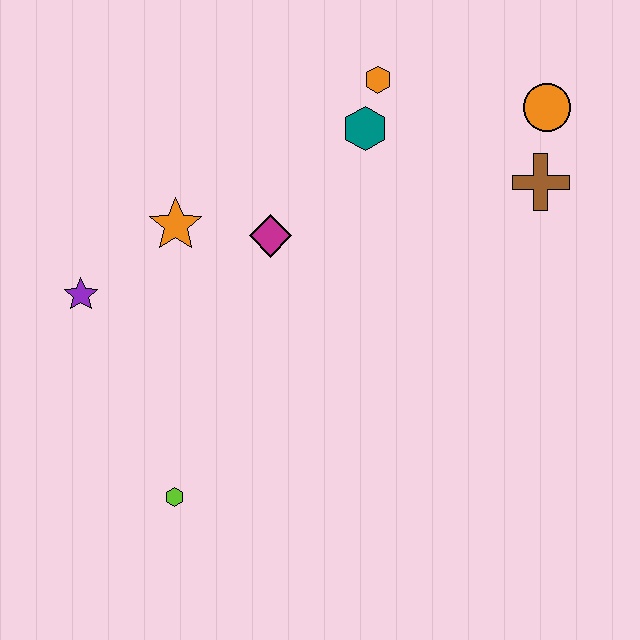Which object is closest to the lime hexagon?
The purple star is closest to the lime hexagon.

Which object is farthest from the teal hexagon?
The lime hexagon is farthest from the teal hexagon.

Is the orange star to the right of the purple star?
Yes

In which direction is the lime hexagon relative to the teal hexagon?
The lime hexagon is below the teal hexagon.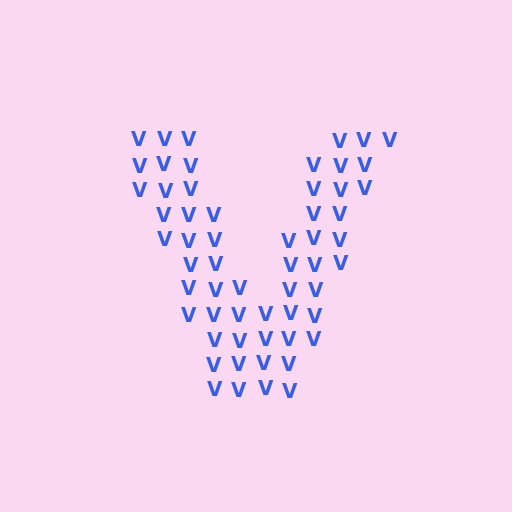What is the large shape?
The large shape is the letter V.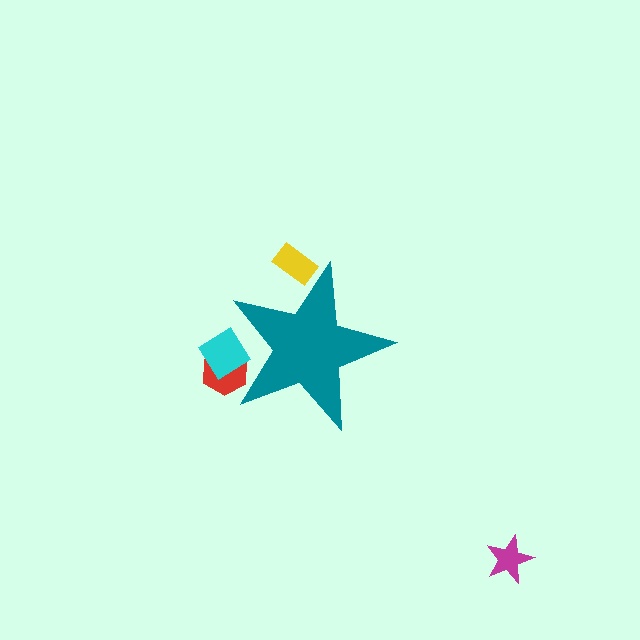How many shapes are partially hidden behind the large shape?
3 shapes are partially hidden.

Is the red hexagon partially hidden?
Yes, the red hexagon is partially hidden behind the teal star.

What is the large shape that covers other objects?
A teal star.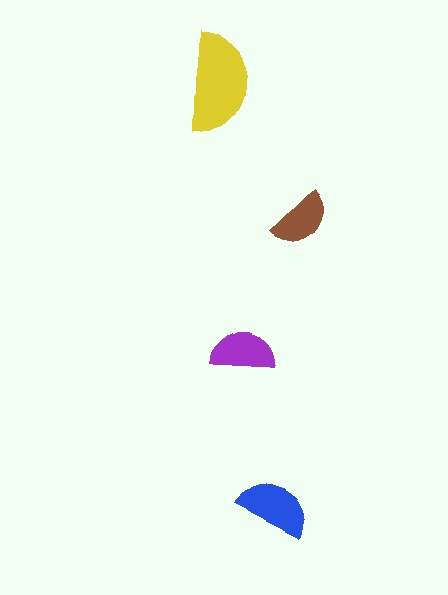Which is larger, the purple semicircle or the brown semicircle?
The purple one.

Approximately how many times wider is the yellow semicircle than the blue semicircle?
About 1.5 times wider.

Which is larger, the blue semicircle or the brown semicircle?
The blue one.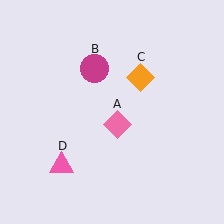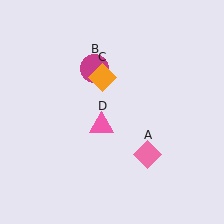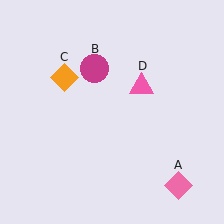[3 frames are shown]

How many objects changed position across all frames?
3 objects changed position: pink diamond (object A), orange diamond (object C), pink triangle (object D).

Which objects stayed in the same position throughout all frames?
Magenta circle (object B) remained stationary.